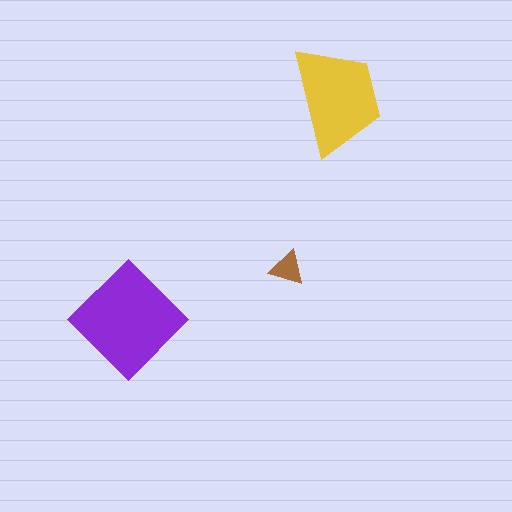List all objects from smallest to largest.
The brown triangle, the yellow trapezoid, the purple diamond.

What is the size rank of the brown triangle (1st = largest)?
3rd.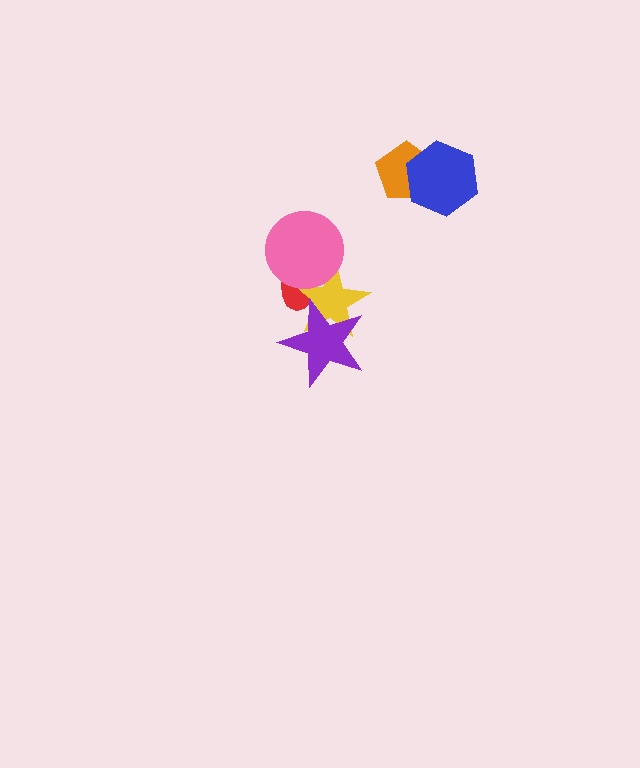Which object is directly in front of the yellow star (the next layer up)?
The purple star is directly in front of the yellow star.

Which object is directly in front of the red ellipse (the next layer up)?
The yellow star is directly in front of the red ellipse.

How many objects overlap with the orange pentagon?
1 object overlaps with the orange pentagon.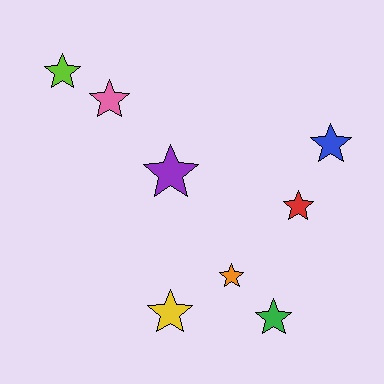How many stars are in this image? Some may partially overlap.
There are 8 stars.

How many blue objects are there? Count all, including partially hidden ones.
There is 1 blue object.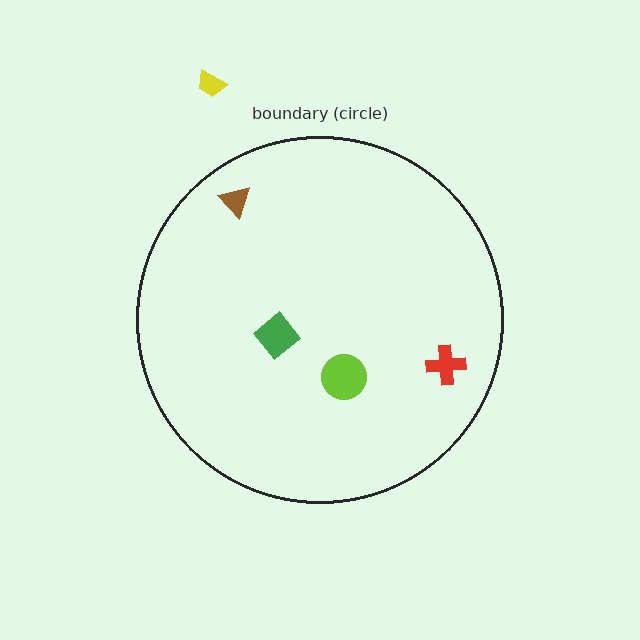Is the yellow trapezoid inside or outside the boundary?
Outside.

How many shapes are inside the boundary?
4 inside, 1 outside.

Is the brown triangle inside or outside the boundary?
Inside.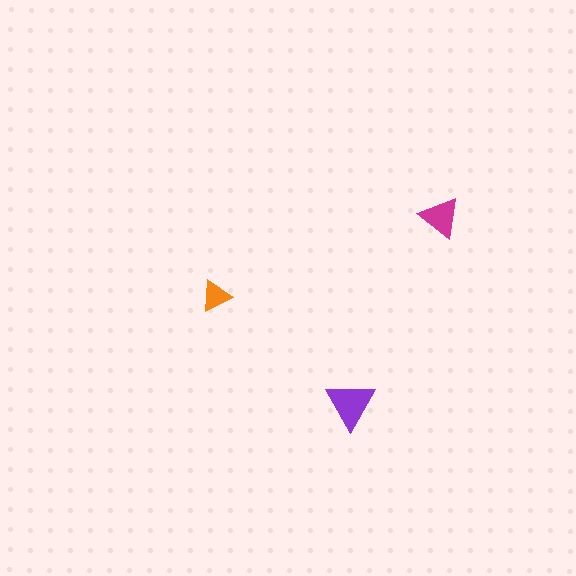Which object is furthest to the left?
The orange triangle is leftmost.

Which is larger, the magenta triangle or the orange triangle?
The magenta one.